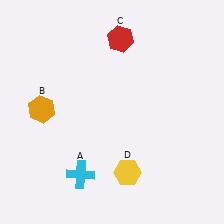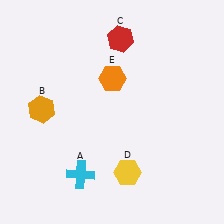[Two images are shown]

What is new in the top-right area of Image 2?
An orange hexagon (E) was added in the top-right area of Image 2.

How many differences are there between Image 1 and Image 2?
There is 1 difference between the two images.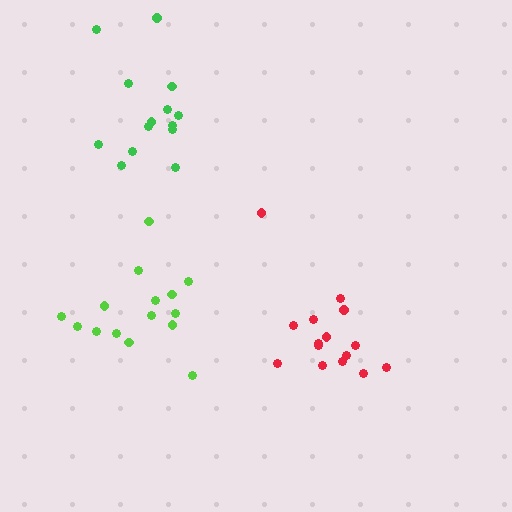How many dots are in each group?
Group 1: 14 dots, Group 2: 15 dots, Group 3: 15 dots (44 total).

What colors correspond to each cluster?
The clusters are colored: green, red, lime.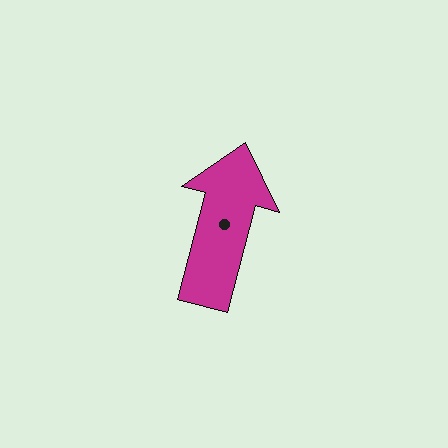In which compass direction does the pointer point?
North.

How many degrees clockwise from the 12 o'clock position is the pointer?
Approximately 15 degrees.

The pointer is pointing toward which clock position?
Roughly 12 o'clock.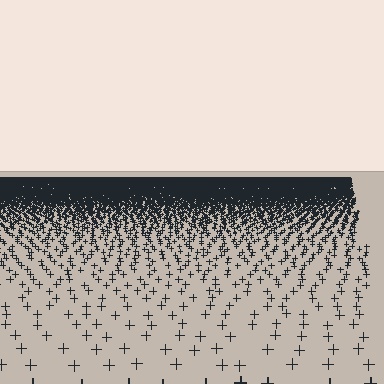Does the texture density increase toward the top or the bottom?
Density increases toward the top.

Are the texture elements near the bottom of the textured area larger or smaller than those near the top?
Larger. Near the bottom, elements are closer to the viewer and appear at a bigger on-screen size.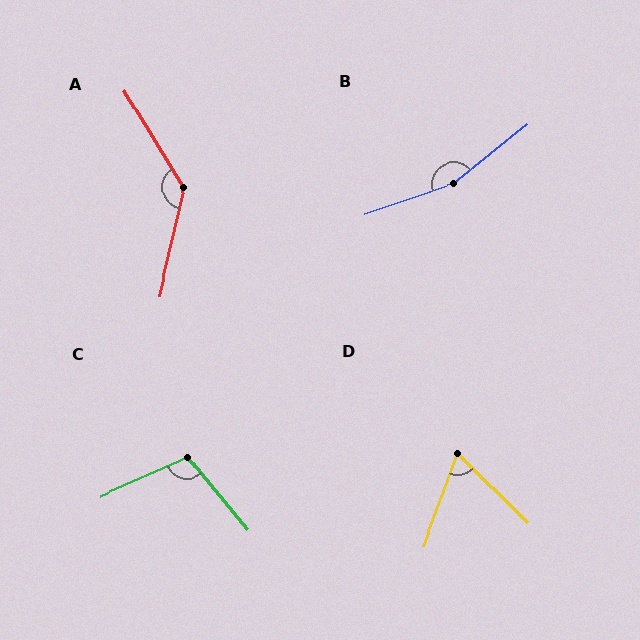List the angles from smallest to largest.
D (66°), C (105°), A (136°), B (160°).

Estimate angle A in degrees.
Approximately 136 degrees.